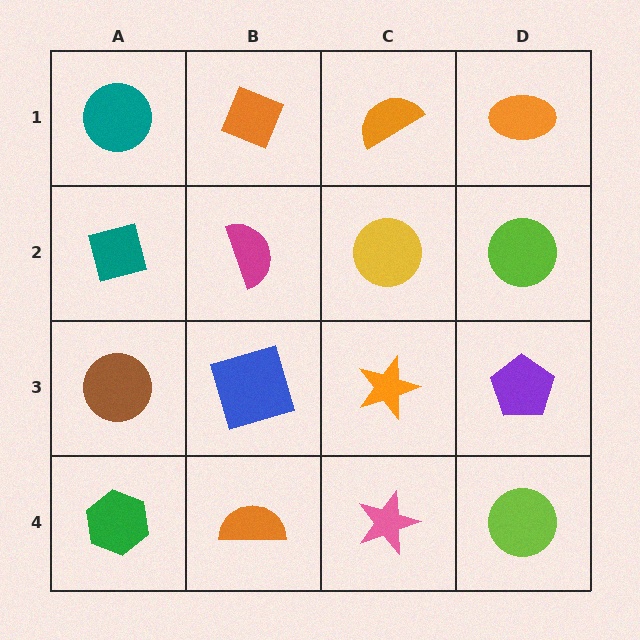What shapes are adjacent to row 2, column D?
An orange ellipse (row 1, column D), a purple pentagon (row 3, column D), a yellow circle (row 2, column C).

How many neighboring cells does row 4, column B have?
3.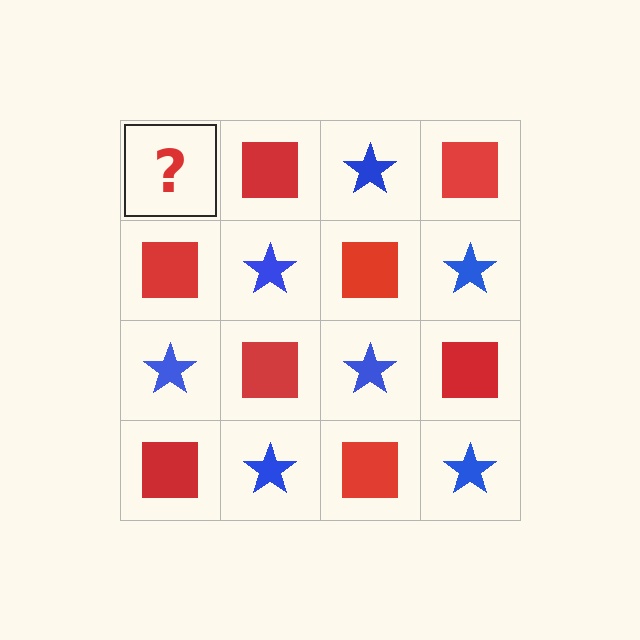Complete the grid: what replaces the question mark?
The question mark should be replaced with a blue star.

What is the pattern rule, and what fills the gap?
The rule is that it alternates blue star and red square in a checkerboard pattern. The gap should be filled with a blue star.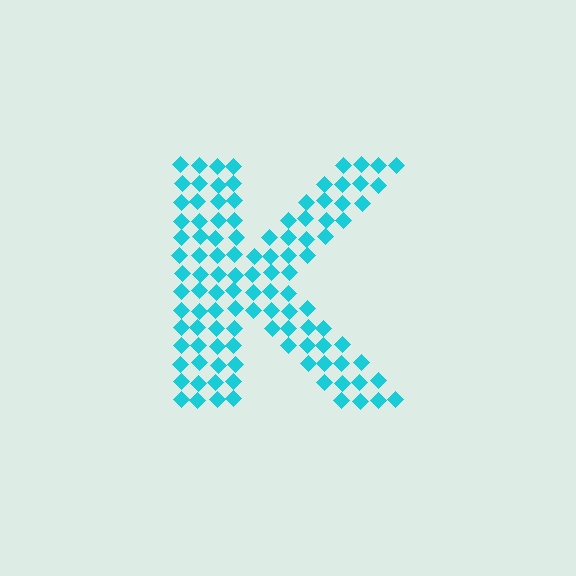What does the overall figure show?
The overall figure shows the letter K.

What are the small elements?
The small elements are diamonds.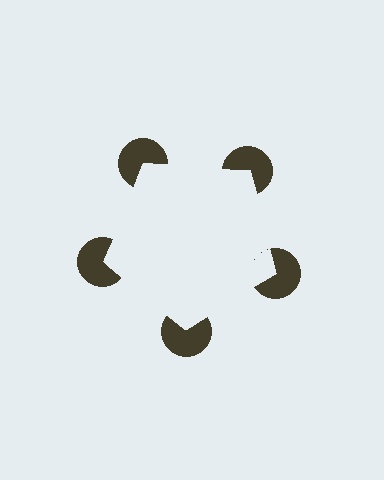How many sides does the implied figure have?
5 sides.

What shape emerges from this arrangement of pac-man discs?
An illusory pentagon — its edges are inferred from the aligned wedge cuts in the pac-man discs, not physically drawn.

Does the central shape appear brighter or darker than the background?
It typically appears slightly brighter than the background, even though no actual brightness change is drawn.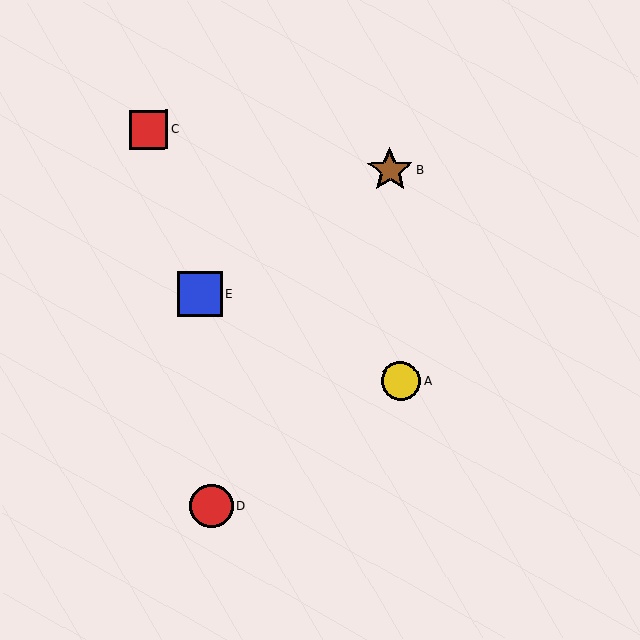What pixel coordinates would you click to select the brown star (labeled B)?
Click at (390, 170) to select the brown star B.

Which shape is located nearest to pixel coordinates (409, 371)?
The yellow circle (labeled A) at (401, 382) is nearest to that location.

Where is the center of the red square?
The center of the red square is at (149, 130).